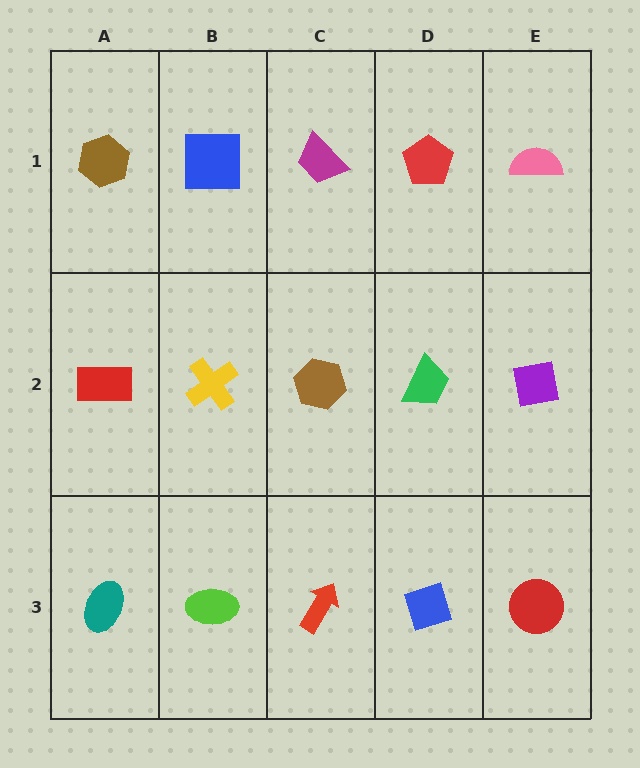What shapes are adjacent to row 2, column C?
A magenta trapezoid (row 1, column C), a red arrow (row 3, column C), a yellow cross (row 2, column B), a green trapezoid (row 2, column D).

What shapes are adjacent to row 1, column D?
A green trapezoid (row 2, column D), a magenta trapezoid (row 1, column C), a pink semicircle (row 1, column E).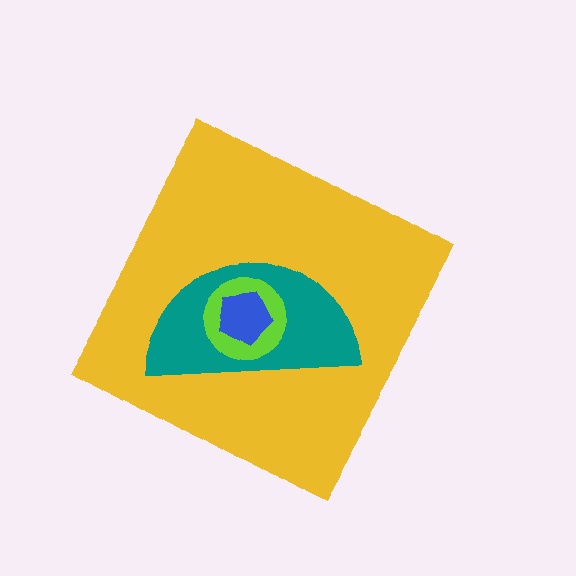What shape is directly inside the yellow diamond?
The teal semicircle.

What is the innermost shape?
The blue pentagon.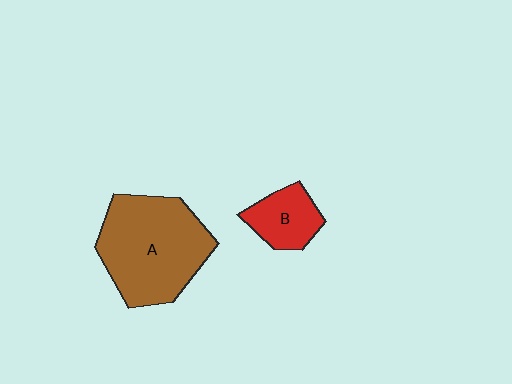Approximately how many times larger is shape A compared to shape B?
Approximately 2.7 times.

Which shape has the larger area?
Shape A (brown).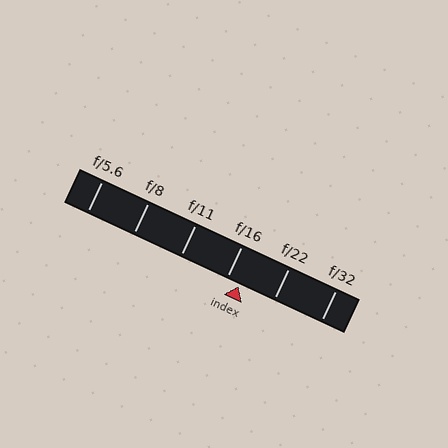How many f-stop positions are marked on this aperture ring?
There are 6 f-stop positions marked.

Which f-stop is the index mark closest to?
The index mark is closest to f/16.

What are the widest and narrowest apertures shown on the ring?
The widest aperture shown is f/5.6 and the narrowest is f/32.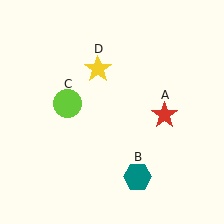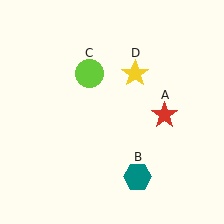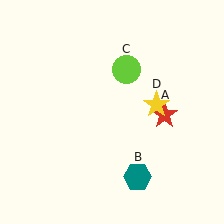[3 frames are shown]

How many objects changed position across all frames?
2 objects changed position: lime circle (object C), yellow star (object D).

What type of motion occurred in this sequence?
The lime circle (object C), yellow star (object D) rotated clockwise around the center of the scene.